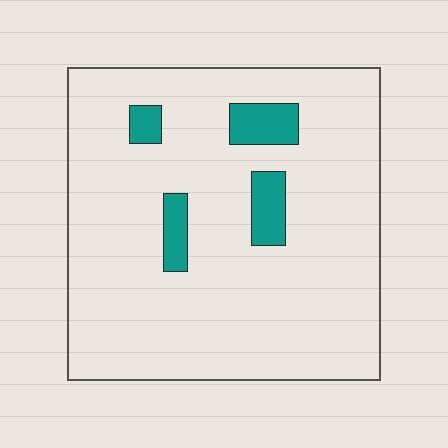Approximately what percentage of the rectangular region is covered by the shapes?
Approximately 10%.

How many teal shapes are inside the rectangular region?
4.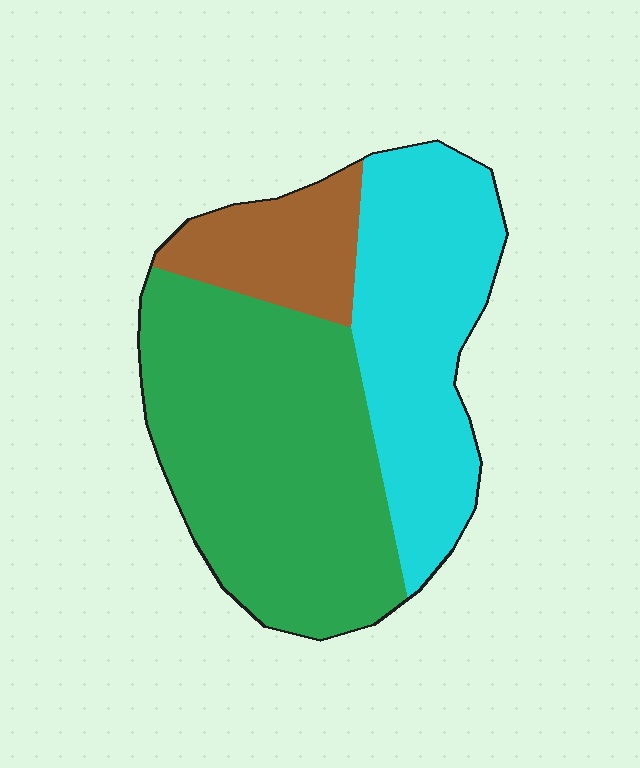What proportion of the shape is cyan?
Cyan takes up between a quarter and a half of the shape.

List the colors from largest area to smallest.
From largest to smallest: green, cyan, brown.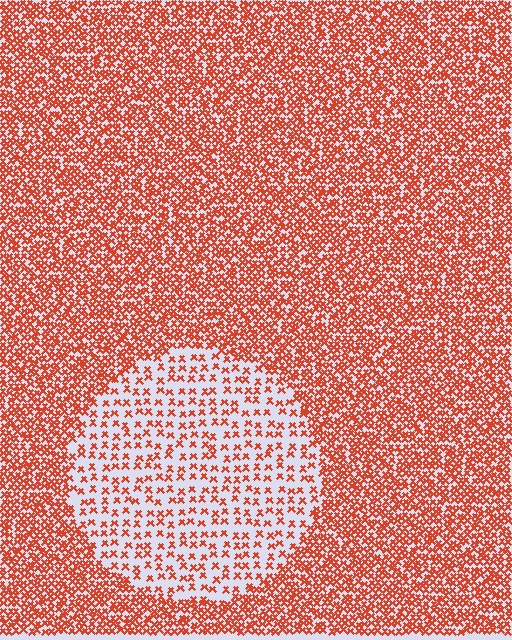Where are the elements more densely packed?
The elements are more densely packed outside the circle boundary.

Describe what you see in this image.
The image contains small red elements arranged at two different densities. A circle-shaped region is visible where the elements are less densely packed than the surrounding area.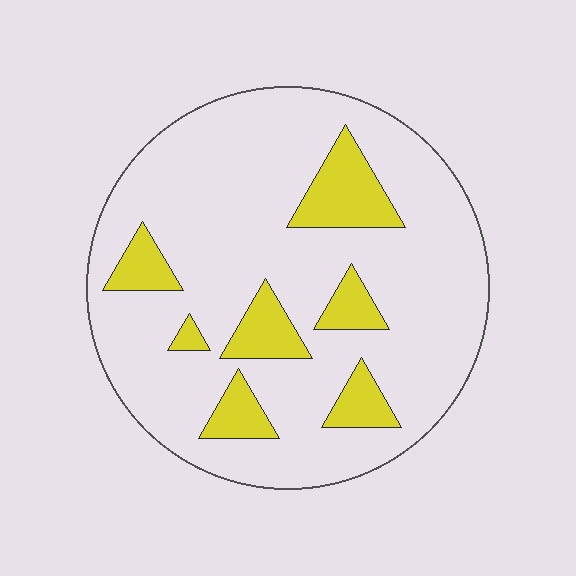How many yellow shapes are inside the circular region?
7.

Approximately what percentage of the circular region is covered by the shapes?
Approximately 15%.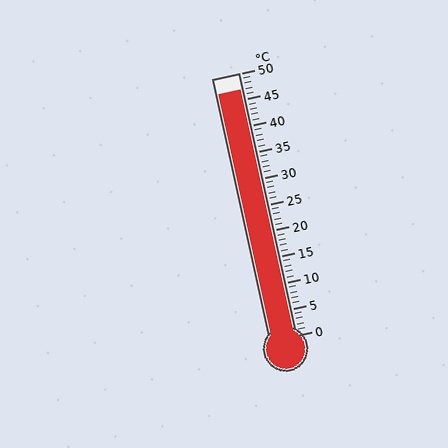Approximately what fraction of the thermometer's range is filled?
The thermometer is filled to approximately 95% of its range.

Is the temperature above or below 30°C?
The temperature is above 30°C.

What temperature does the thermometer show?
The thermometer shows approximately 47°C.